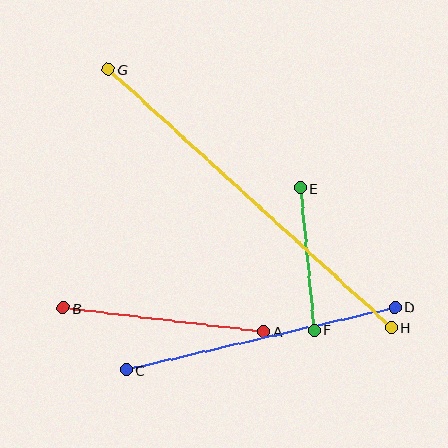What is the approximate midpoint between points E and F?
The midpoint is at approximately (307, 259) pixels.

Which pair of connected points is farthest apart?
Points G and H are farthest apart.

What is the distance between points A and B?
The distance is approximately 202 pixels.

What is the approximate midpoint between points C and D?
The midpoint is at approximately (260, 339) pixels.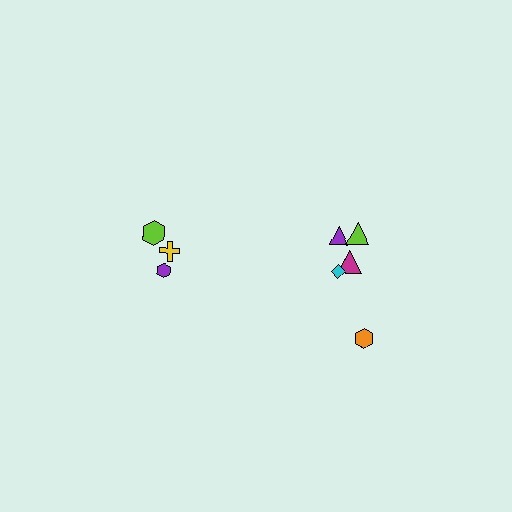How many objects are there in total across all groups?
There are 8 objects.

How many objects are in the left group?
There are 3 objects.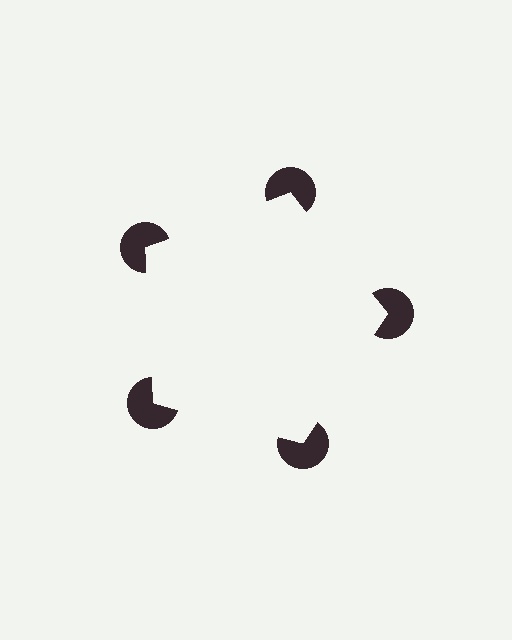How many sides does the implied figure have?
5 sides.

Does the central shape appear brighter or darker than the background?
It typically appears slightly brighter than the background, even though no actual brightness change is drawn.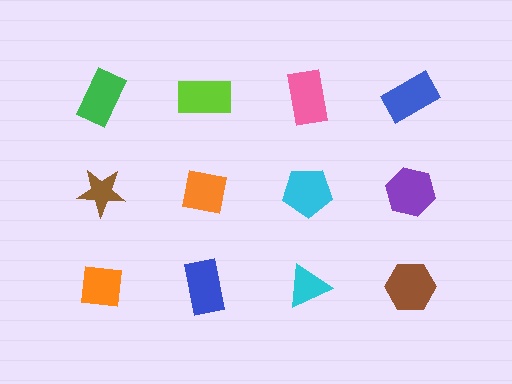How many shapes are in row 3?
4 shapes.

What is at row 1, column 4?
A blue rectangle.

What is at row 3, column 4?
A brown hexagon.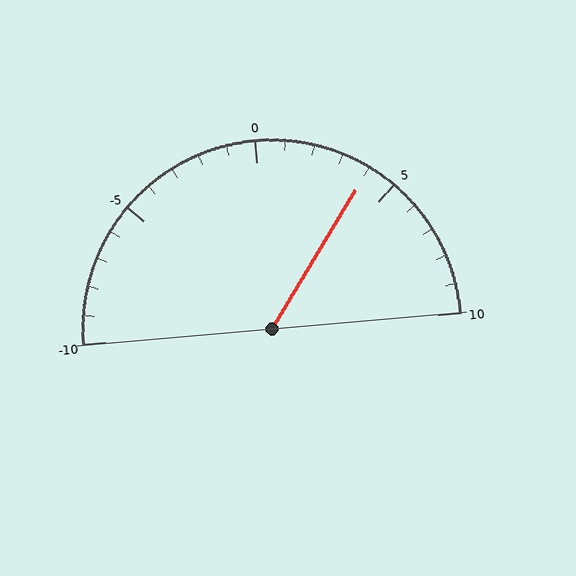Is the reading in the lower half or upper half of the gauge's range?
The reading is in the upper half of the range (-10 to 10).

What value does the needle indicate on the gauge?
The needle indicates approximately 4.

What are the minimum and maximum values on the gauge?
The gauge ranges from -10 to 10.